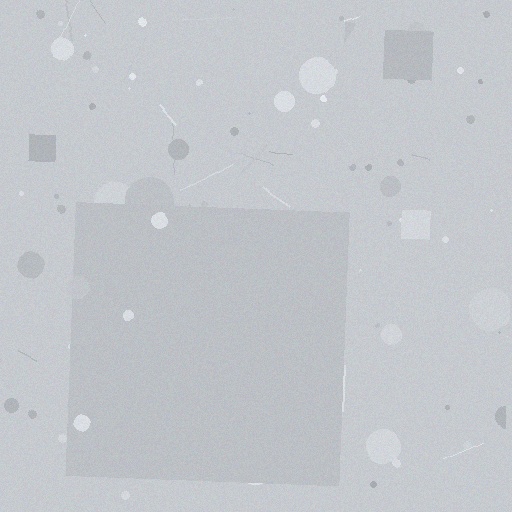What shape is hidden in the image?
A square is hidden in the image.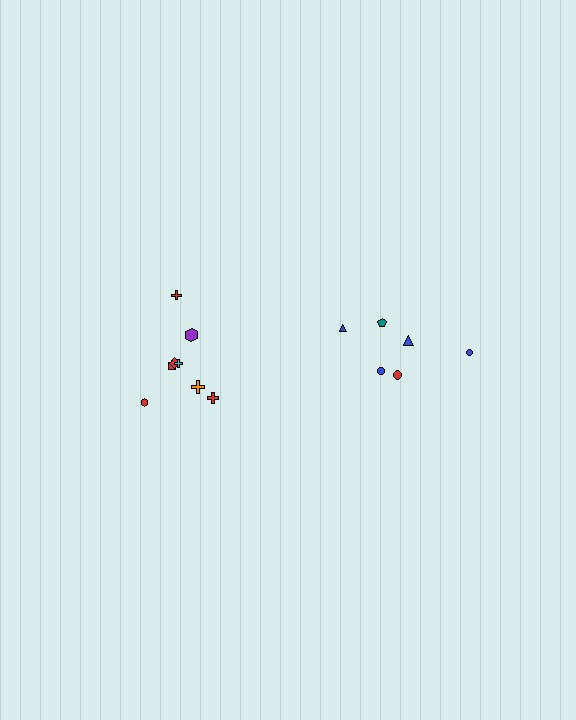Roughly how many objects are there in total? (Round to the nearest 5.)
Roughly 15 objects in total.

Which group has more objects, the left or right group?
The left group.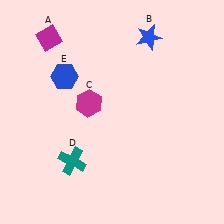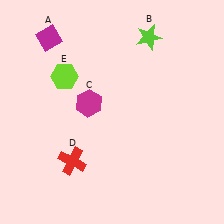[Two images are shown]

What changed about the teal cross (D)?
In Image 1, D is teal. In Image 2, it changed to red.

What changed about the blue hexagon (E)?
In Image 1, E is blue. In Image 2, it changed to lime.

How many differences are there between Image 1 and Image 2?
There are 3 differences between the two images.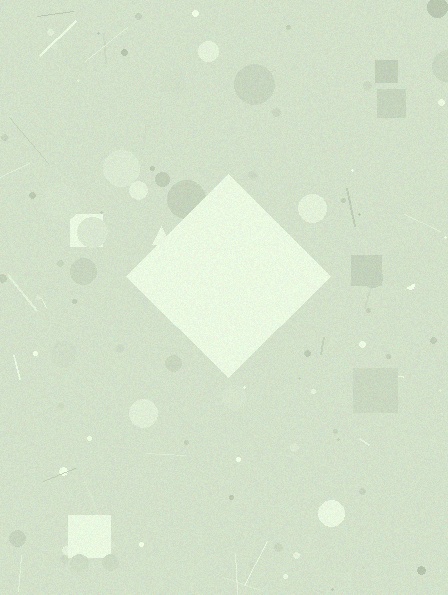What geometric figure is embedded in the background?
A diamond is embedded in the background.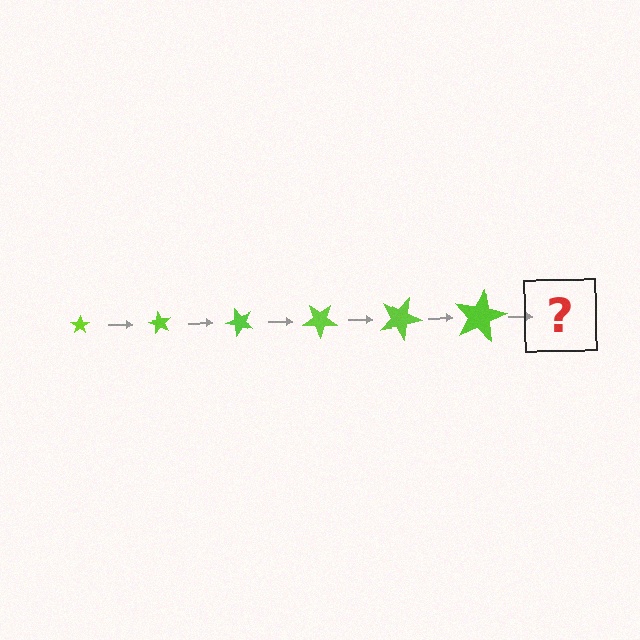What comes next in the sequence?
The next element should be a star, larger than the previous one and rotated 360 degrees from the start.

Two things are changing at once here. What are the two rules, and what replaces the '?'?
The two rules are that the star grows larger each step and it rotates 60 degrees each step. The '?' should be a star, larger than the previous one and rotated 360 degrees from the start.